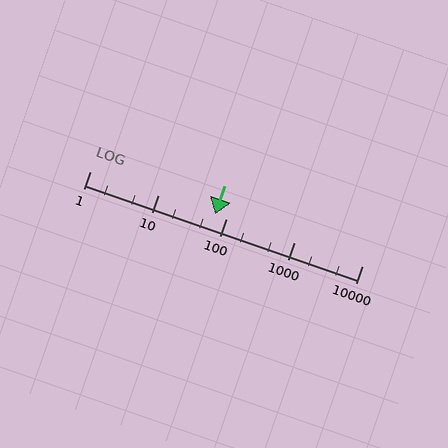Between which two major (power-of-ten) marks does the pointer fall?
The pointer is between 10 and 100.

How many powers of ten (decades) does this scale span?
The scale spans 4 decades, from 1 to 10000.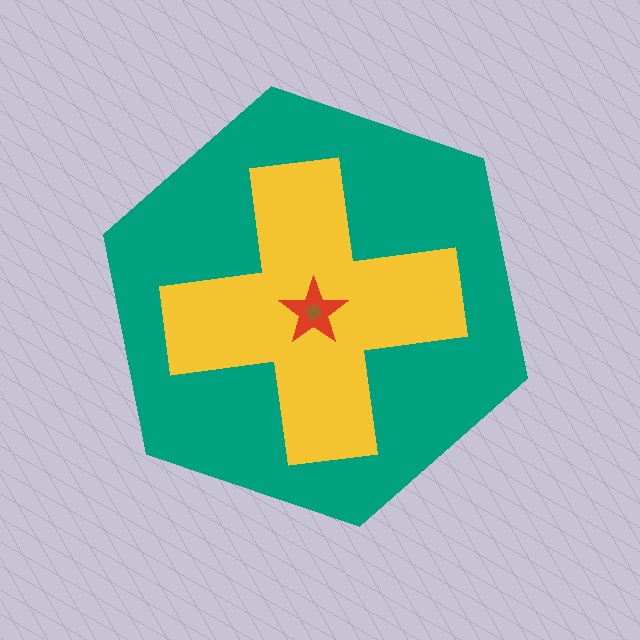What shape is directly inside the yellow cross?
The red star.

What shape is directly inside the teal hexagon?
The yellow cross.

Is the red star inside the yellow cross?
Yes.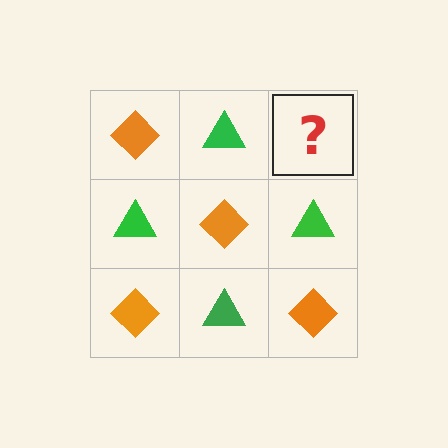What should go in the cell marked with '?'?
The missing cell should contain an orange diamond.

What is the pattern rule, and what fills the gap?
The rule is that it alternates orange diamond and green triangle in a checkerboard pattern. The gap should be filled with an orange diamond.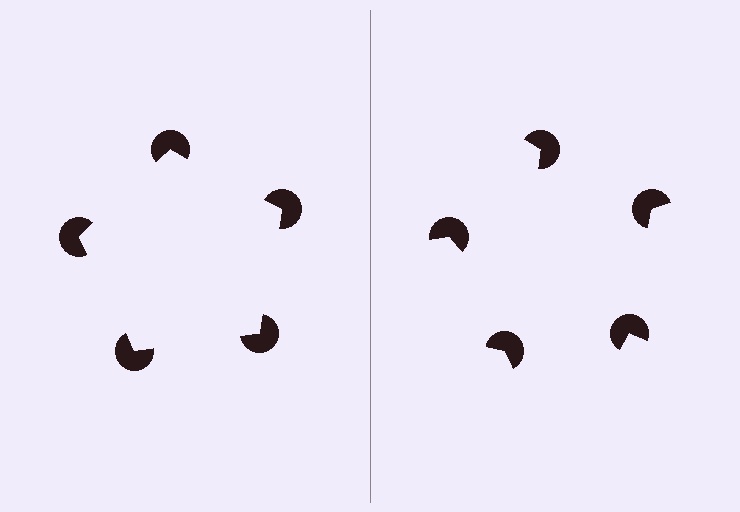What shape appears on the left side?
An illusory pentagon.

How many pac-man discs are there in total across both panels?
10 — 5 on each side.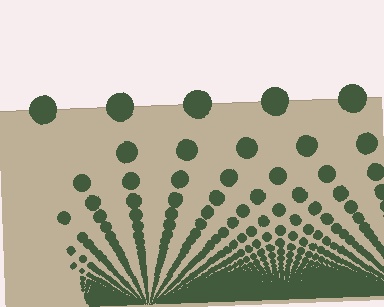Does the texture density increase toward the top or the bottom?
Density increases toward the bottom.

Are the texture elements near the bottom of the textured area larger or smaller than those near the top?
Smaller. The gradient is inverted — elements near the bottom are smaller and denser.